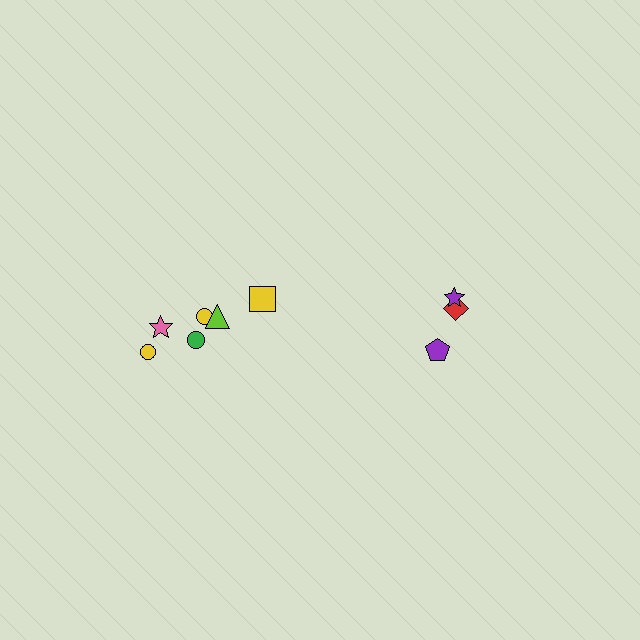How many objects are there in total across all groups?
There are 9 objects.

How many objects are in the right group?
There are 3 objects.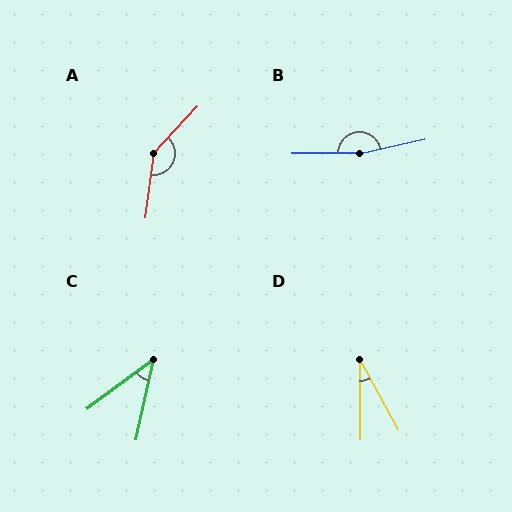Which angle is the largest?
B, at approximately 168 degrees.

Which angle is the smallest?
D, at approximately 29 degrees.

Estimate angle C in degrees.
Approximately 41 degrees.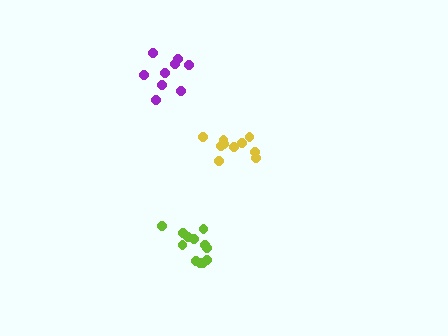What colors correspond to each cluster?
The clusters are colored: purple, lime, yellow.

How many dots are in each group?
Group 1: 9 dots, Group 2: 12 dots, Group 3: 11 dots (32 total).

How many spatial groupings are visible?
There are 3 spatial groupings.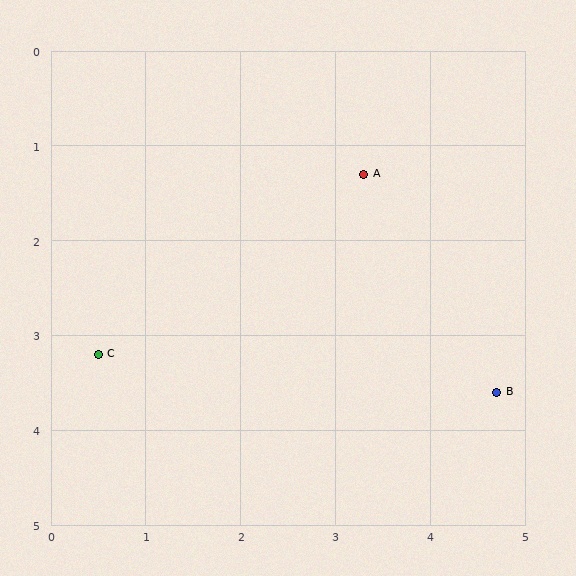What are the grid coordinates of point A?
Point A is at approximately (3.3, 1.3).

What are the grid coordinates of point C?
Point C is at approximately (0.5, 3.2).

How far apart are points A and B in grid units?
Points A and B are about 2.7 grid units apart.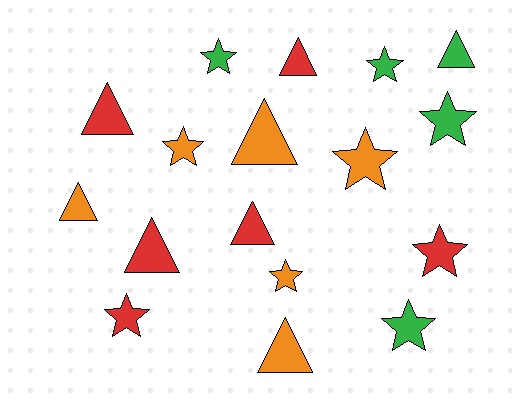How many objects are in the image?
There are 17 objects.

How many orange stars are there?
There are 3 orange stars.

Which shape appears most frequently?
Star, with 9 objects.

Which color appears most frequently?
Red, with 6 objects.